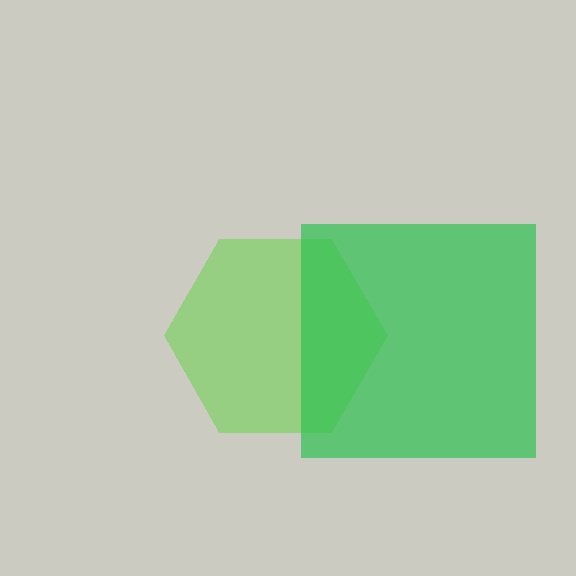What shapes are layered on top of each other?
The layered shapes are: a lime hexagon, a green square.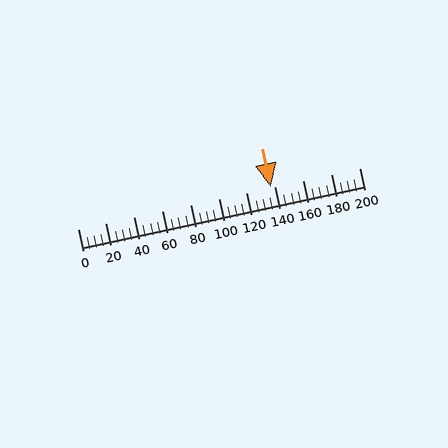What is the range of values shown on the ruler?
The ruler shows values from 0 to 200.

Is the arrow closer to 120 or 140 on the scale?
The arrow is closer to 140.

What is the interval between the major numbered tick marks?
The major tick marks are spaced 20 units apart.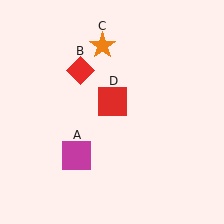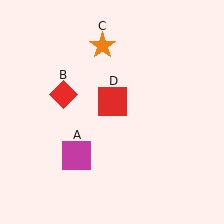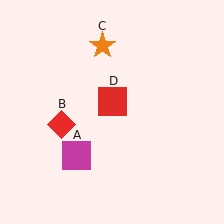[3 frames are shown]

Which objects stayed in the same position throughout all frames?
Magenta square (object A) and orange star (object C) and red square (object D) remained stationary.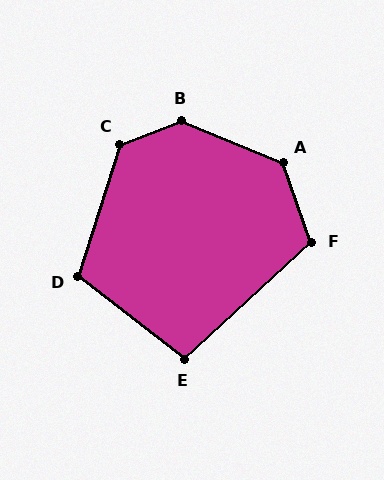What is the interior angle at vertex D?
Approximately 111 degrees (obtuse).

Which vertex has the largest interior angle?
B, at approximately 136 degrees.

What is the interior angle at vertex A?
Approximately 132 degrees (obtuse).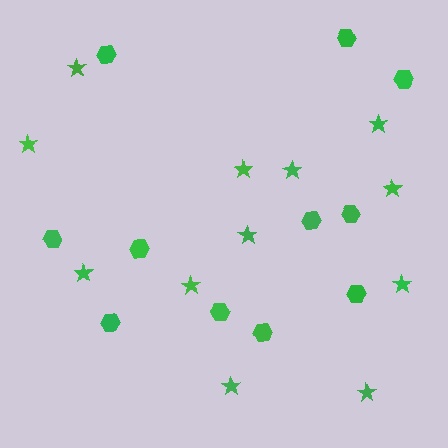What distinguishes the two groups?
There are 2 groups: one group of stars (12) and one group of hexagons (11).